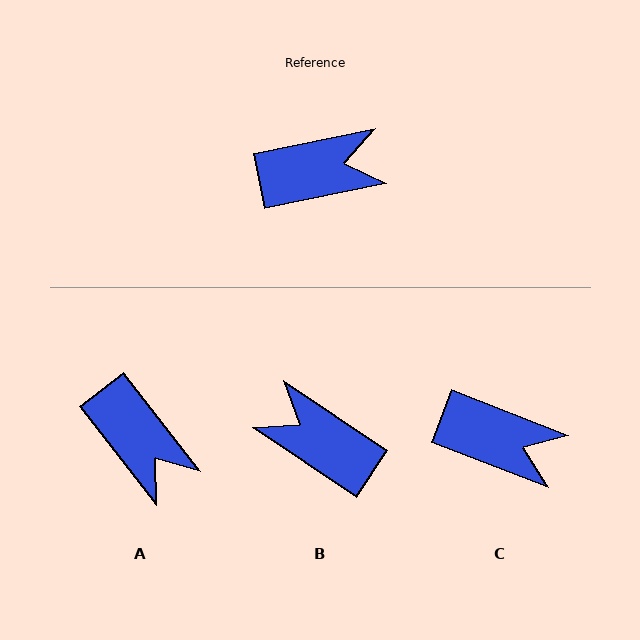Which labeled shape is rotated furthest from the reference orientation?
B, about 135 degrees away.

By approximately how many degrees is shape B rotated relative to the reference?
Approximately 135 degrees counter-clockwise.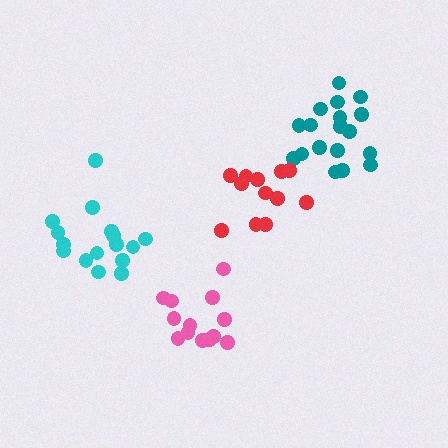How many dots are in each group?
Group 1: 18 dots, Group 2: 13 dots, Group 3: 12 dots, Group 4: 16 dots (59 total).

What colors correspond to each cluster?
The clusters are colored: teal, pink, red, cyan.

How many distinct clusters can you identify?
There are 4 distinct clusters.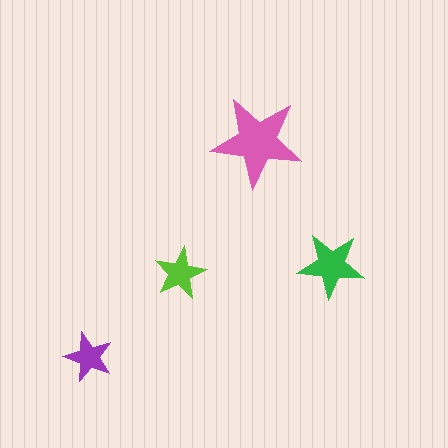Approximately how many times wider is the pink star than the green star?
About 1.5 times wider.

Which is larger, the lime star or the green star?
The green one.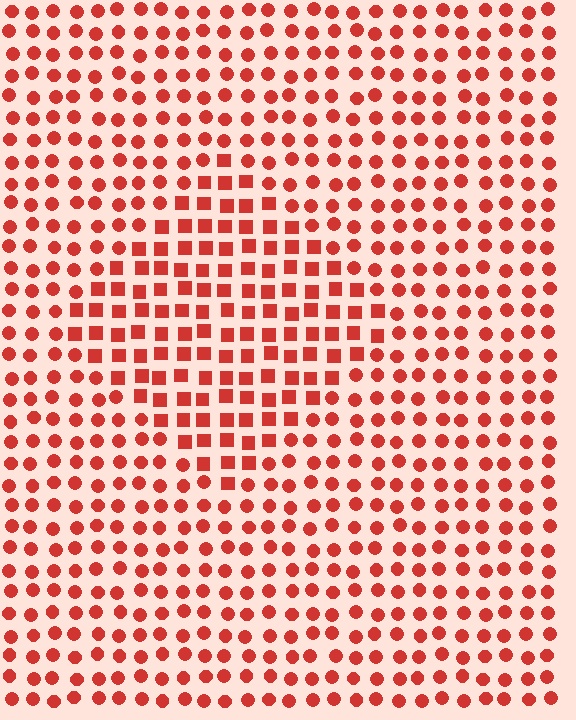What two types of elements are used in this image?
The image uses squares inside the diamond region and circles outside it.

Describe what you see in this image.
The image is filled with small red elements arranged in a uniform grid. A diamond-shaped region contains squares, while the surrounding area contains circles. The boundary is defined purely by the change in element shape.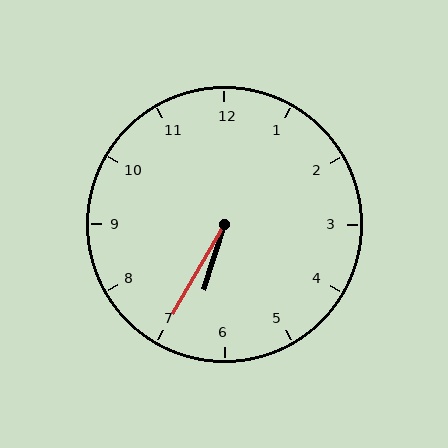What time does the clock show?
6:35.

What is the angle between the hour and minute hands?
Approximately 12 degrees.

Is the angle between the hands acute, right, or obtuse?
It is acute.